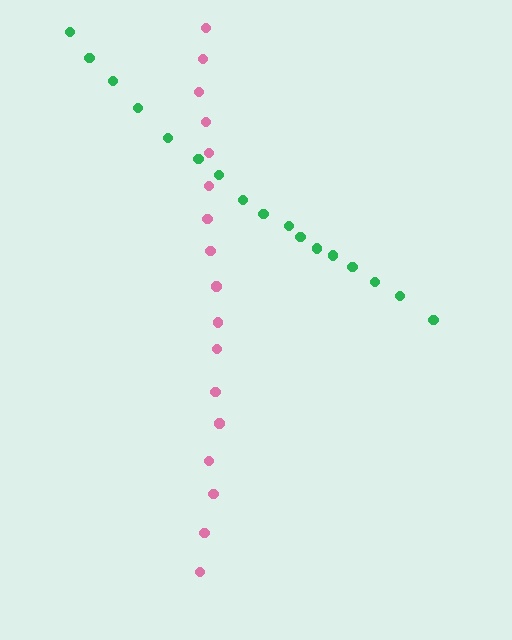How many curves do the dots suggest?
There are 2 distinct paths.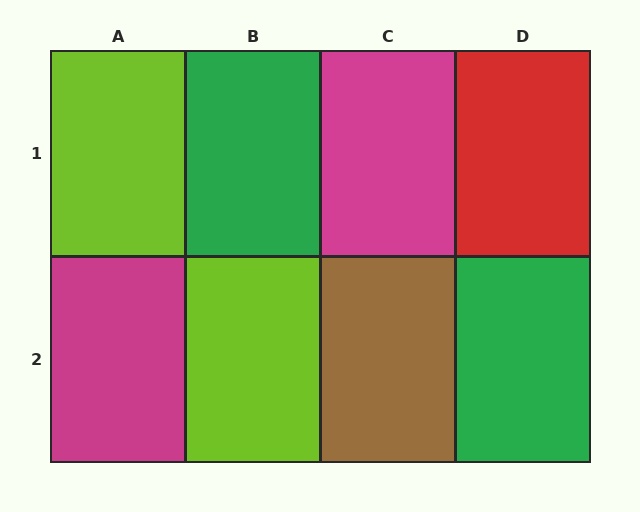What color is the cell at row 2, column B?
Lime.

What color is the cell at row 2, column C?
Brown.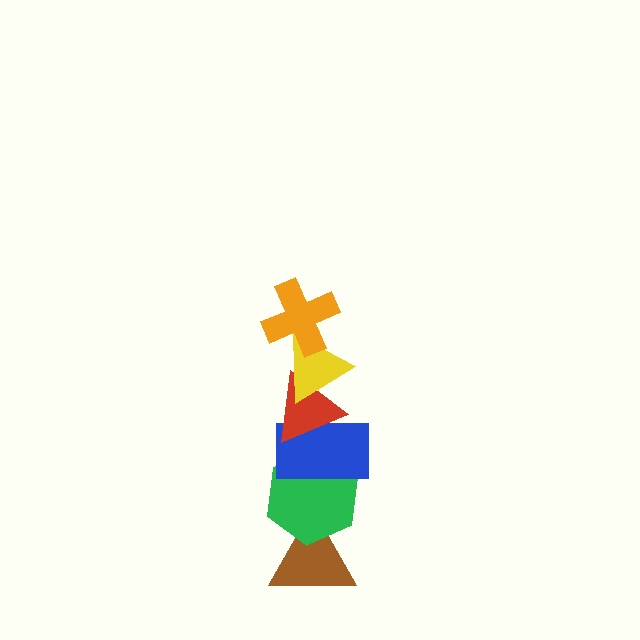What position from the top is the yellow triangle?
The yellow triangle is 2nd from the top.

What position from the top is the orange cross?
The orange cross is 1st from the top.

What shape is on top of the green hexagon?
The blue rectangle is on top of the green hexagon.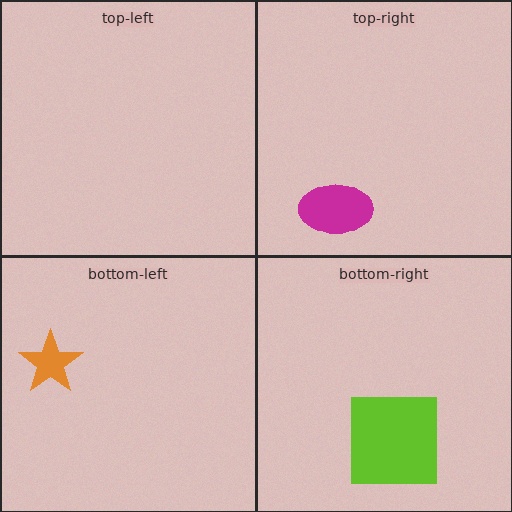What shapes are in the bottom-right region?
The lime square.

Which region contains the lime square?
The bottom-right region.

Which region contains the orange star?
The bottom-left region.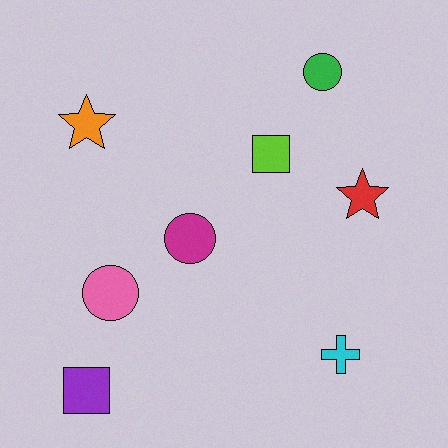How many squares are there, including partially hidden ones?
There are 2 squares.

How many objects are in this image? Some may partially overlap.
There are 8 objects.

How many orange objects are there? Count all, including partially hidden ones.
There is 1 orange object.